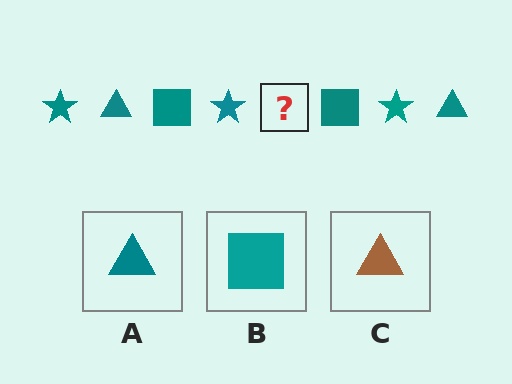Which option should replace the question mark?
Option A.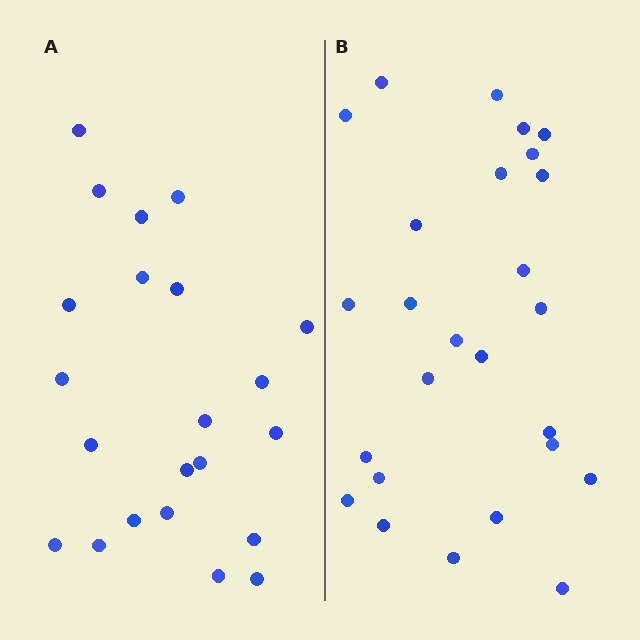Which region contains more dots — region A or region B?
Region B (the right region) has more dots.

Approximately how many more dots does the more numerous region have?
Region B has about 4 more dots than region A.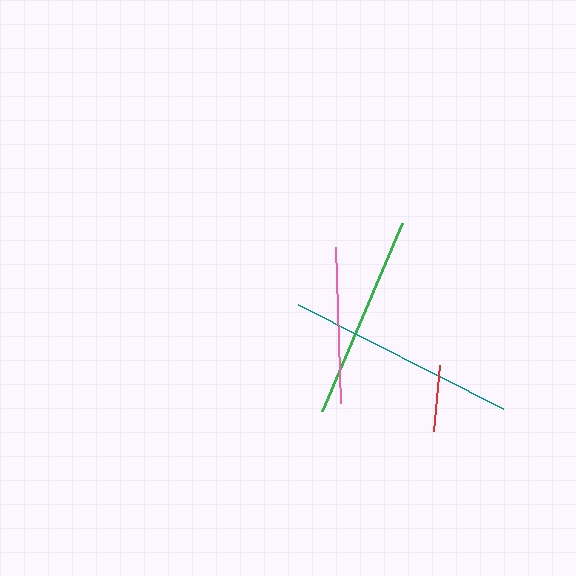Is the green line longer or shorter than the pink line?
The green line is longer than the pink line.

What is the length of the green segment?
The green segment is approximately 205 pixels long.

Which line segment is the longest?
The teal line is the longest at approximately 230 pixels.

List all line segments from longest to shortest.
From longest to shortest: teal, green, pink, red.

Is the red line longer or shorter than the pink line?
The pink line is longer than the red line.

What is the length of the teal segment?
The teal segment is approximately 230 pixels long.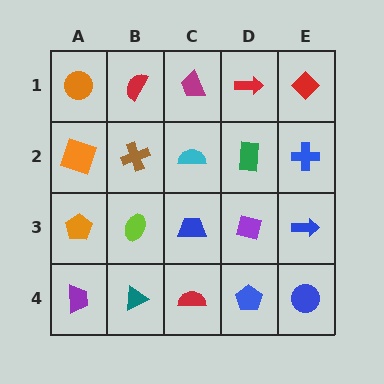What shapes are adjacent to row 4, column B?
A lime ellipse (row 3, column B), a purple trapezoid (row 4, column A), a red semicircle (row 4, column C).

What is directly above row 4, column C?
A blue trapezoid.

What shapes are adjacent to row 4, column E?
A blue arrow (row 3, column E), a blue pentagon (row 4, column D).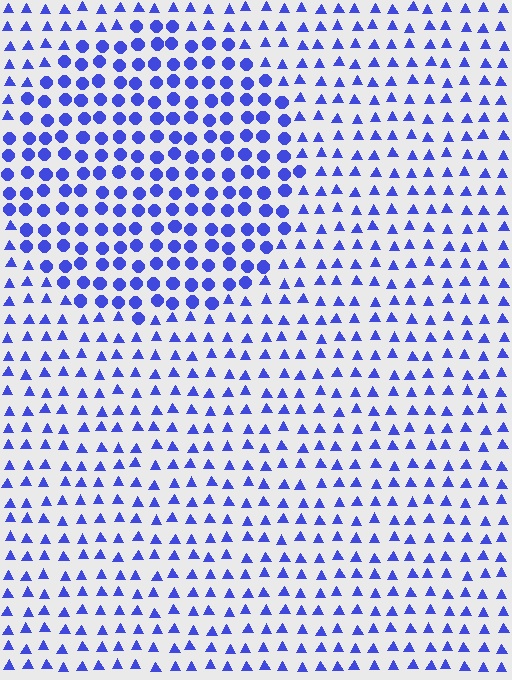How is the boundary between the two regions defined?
The boundary is defined by a change in element shape: circles inside vs. triangles outside. All elements share the same color and spacing.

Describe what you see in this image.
The image is filled with small blue elements arranged in a uniform grid. A circle-shaped region contains circles, while the surrounding area contains triangles. The boundary is defined purely by the change in element shape.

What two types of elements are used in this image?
The image uses circles inside the circle region and triangles outside it.